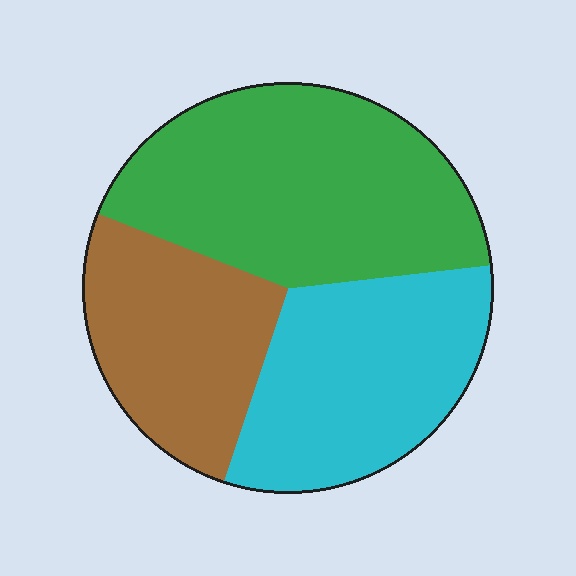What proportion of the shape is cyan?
Cyan covers 32% of the shape.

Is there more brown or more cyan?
Cyan.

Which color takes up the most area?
Green, at roughly 40%.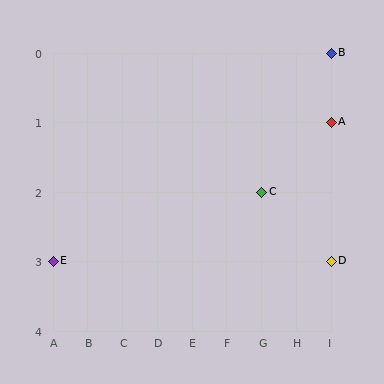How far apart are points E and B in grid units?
Points E and B are 8 columns and 3 rows apart (about 8.5 grid units diagonally).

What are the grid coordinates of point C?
Point C is at grid coordinates (G, 2).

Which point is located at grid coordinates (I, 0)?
Point B is at (I, 0).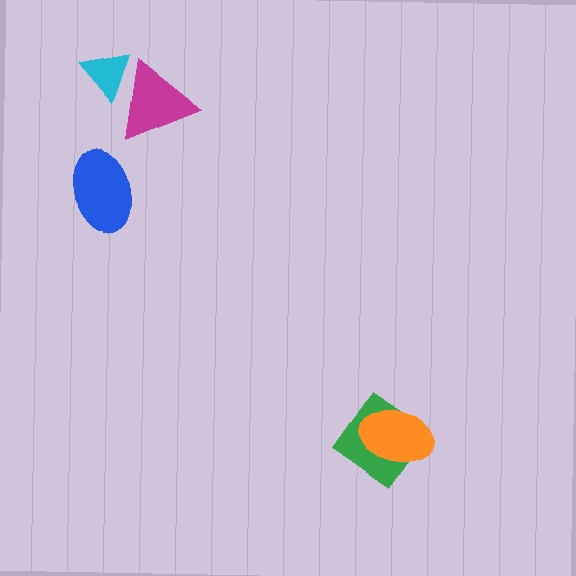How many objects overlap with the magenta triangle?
1 object overlaps with the magenta triangle.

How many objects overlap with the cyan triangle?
1 object overlaps with the cyan triangle.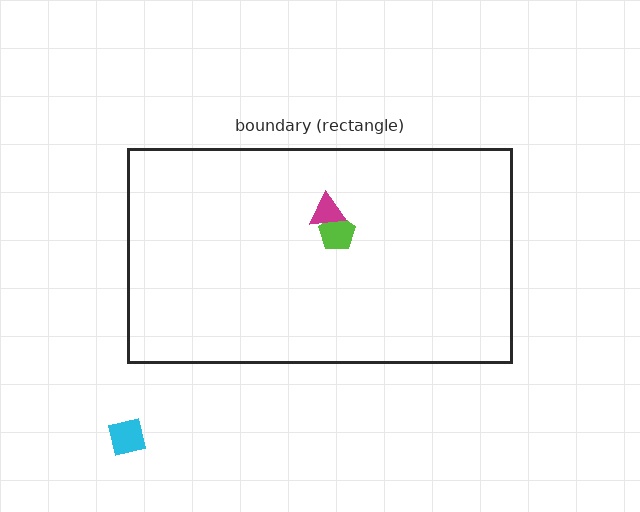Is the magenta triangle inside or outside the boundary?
Inside.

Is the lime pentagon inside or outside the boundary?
Inside.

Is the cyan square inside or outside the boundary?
Outside.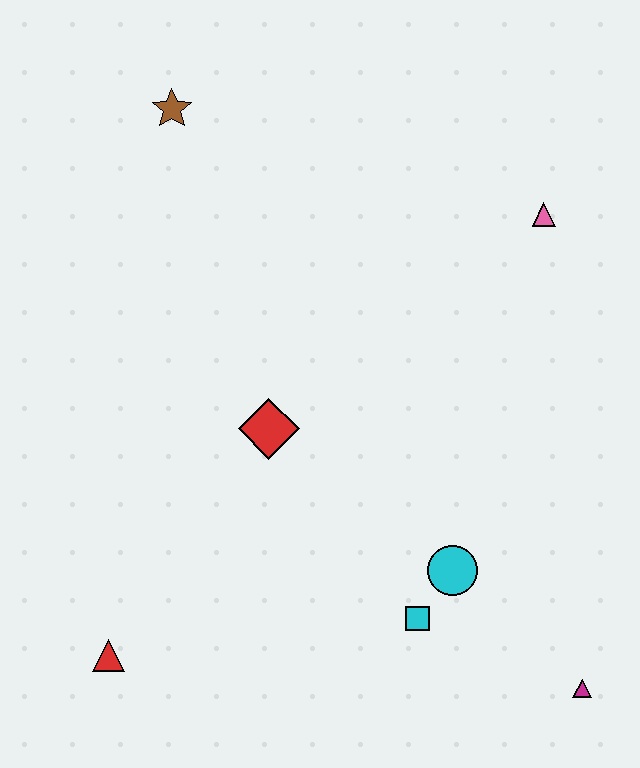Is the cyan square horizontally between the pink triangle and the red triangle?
Yes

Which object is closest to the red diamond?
The cyan circle is closest to the red diamond.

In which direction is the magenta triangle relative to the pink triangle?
The magenta triangle is below the pink triangle.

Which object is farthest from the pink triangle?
The red triangle is farthest from the pink triangle.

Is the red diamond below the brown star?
Yes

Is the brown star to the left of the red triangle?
No